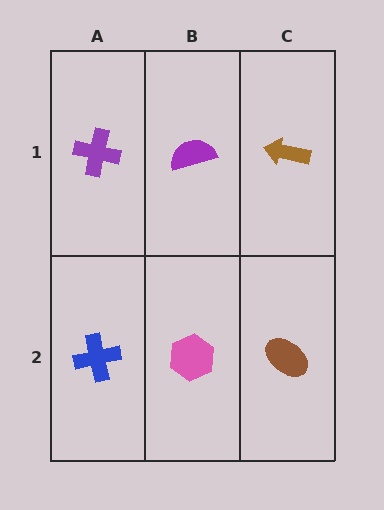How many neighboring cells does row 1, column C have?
2.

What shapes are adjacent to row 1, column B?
A pink hexagon (row 2, column B), a purple cross (row 1, column A), a brown arrow (row 1, column C).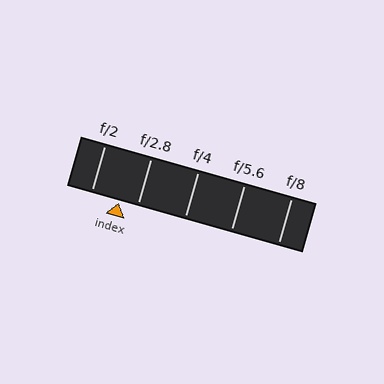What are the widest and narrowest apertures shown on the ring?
The widest aperture shown is f/2 and the narrowest is f/8.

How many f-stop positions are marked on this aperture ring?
There are 5 f-stop positions marked.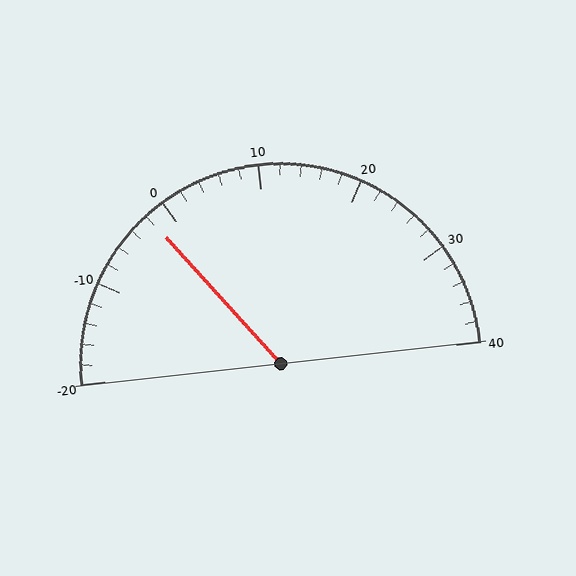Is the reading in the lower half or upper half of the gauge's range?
The reading is in the lower half of the range (-20 to 40).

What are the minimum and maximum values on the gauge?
The gauge ranges from -20 to 40.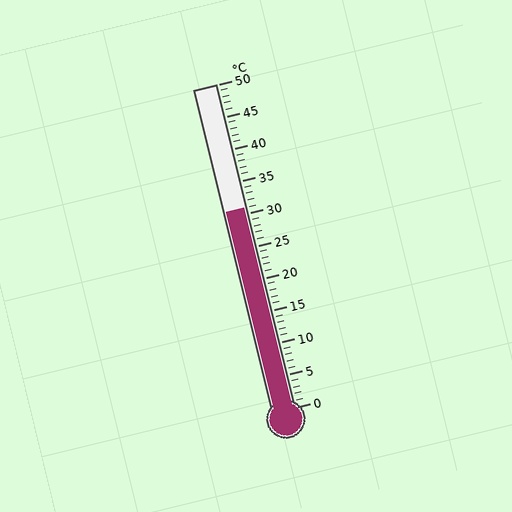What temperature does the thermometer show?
The thermometer shows approximately 31°C.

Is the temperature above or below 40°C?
The temperature is below 40°C.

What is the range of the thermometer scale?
The thermometer scale ranges from 0°C to 50°C.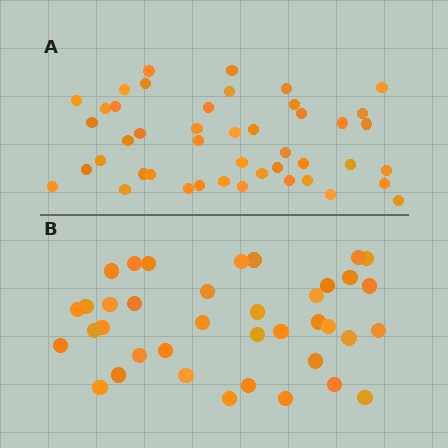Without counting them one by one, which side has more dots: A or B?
Region A (the top region) has more dots.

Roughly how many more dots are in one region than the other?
Region A has roughly 8 or so more dots than region B.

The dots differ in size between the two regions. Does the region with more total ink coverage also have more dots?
No. Region B has more total ink coverage because its dots are larger, but region A actually contains more individual dots. Total area can be misleading — the number of items is what matters here.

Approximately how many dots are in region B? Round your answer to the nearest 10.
About 40 dots. (The exact count is 38, which rounds to 40.)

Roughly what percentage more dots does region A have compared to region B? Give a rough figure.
About 20% more.